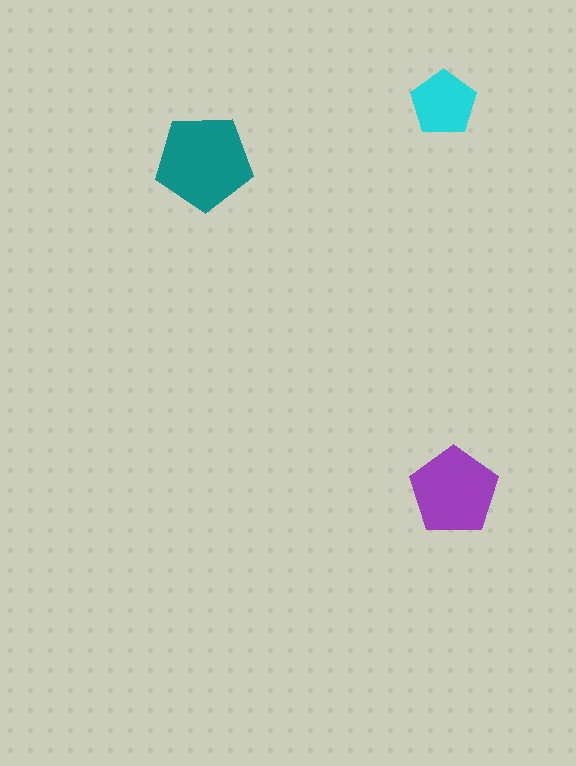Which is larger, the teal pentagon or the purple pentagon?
The teal one.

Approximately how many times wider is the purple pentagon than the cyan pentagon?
About 1.5 times wider.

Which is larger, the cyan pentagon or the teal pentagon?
The teal one.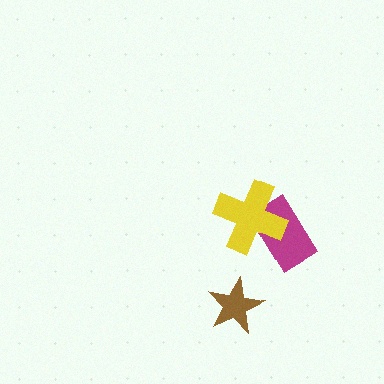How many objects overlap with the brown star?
0 objects overlap with the brown star.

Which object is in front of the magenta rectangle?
The yellow cross is in front of the magenta rectangle.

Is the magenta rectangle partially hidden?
Yes, it is partially covered by another shape.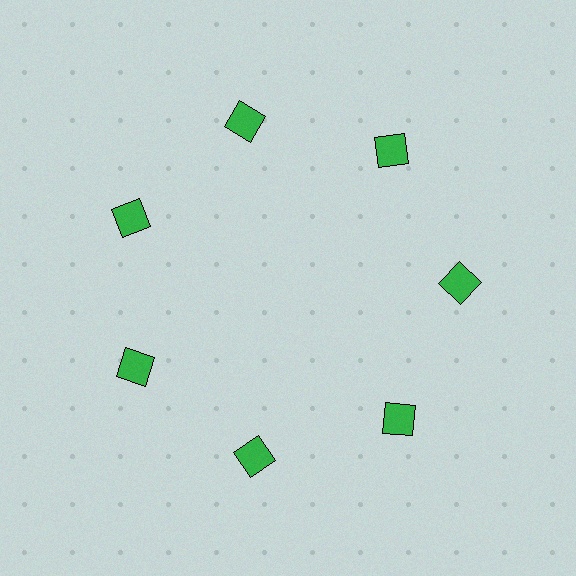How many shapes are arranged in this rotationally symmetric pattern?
There are 7 shapes, arranged in 7 groups of 1.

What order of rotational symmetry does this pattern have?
This pattern has 7-fold rotational symmetry.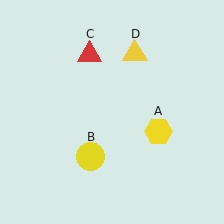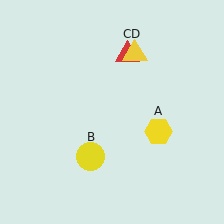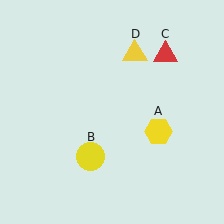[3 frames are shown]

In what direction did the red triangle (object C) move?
The red triangle (object C) moved right.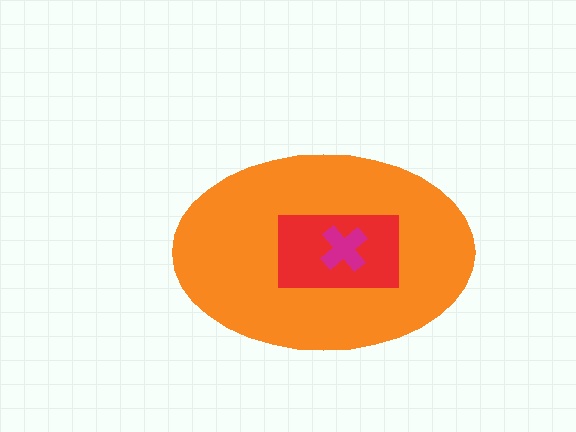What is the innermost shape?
The magenta cross.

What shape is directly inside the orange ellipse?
The red rectangle.